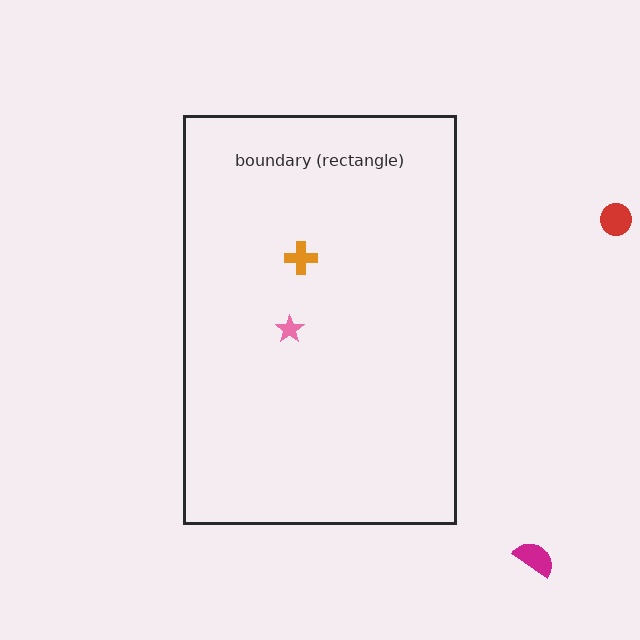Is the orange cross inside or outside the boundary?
Inside.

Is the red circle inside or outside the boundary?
Outside.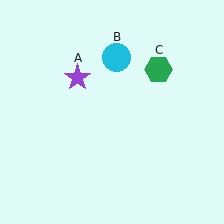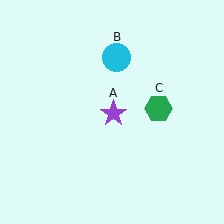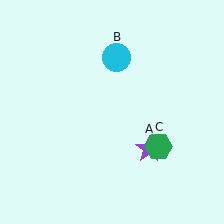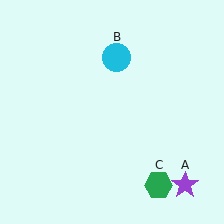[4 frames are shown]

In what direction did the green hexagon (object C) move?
The green hexagon (object C) moved down.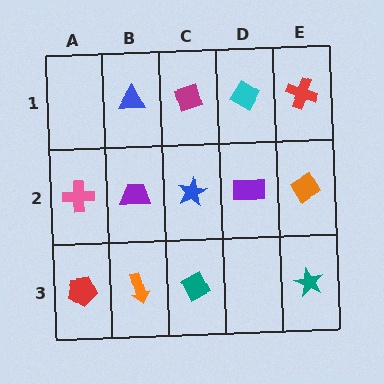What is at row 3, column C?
A teal diamond.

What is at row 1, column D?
A cyan diamond.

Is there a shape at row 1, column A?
No, that cell is empty.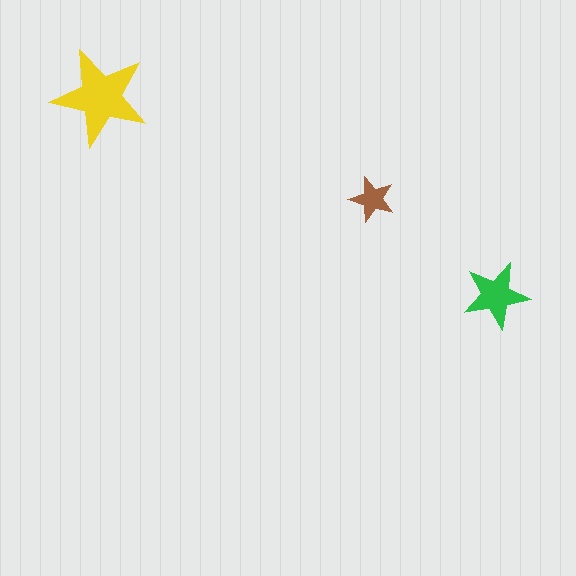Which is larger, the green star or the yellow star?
The yellow one.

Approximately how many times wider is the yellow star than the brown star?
About 2 times wider.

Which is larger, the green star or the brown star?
The green one.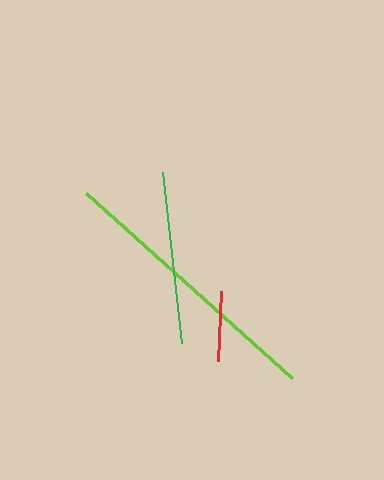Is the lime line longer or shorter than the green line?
The lime line is longer than the green line.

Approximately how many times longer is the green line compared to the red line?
The green line is approximately 2.4 times the length of the red line.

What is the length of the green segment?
The green segment is approximately 172 pixels long.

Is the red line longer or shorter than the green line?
The green line is longer than the red line.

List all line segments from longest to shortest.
From longest to shortest: lime, green, red.